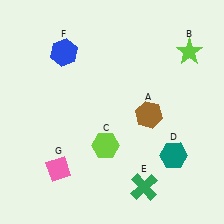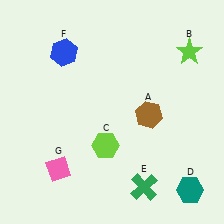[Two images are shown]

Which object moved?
The teal hexagon (D) moved down.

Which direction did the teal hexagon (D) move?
The teal hexagon (D) moved down.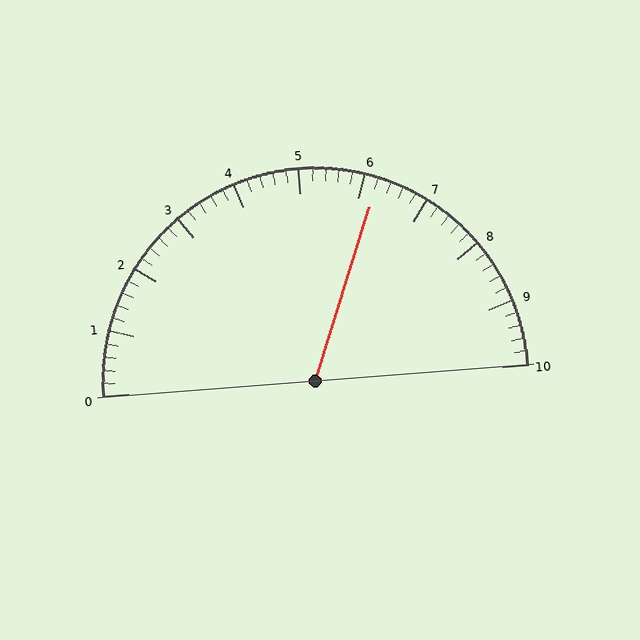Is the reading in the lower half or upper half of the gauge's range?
The reading is in the upper half of the range (0 to 10).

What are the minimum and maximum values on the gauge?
The gauge ranges from 0 to 10.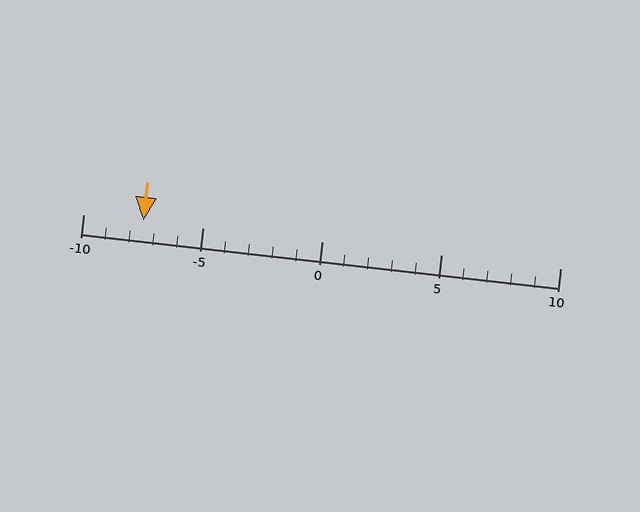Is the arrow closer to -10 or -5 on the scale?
The arrow is closer to -5.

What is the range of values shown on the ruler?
The ruler shows values from -10 to 10.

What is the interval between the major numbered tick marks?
The major tick marks are spaced 5 units apart.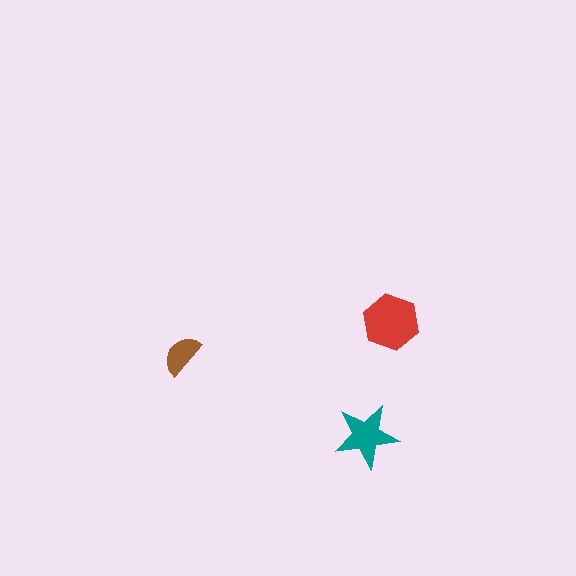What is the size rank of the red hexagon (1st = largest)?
1st.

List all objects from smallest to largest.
The brown semicircle, the teal star, the red hexagon.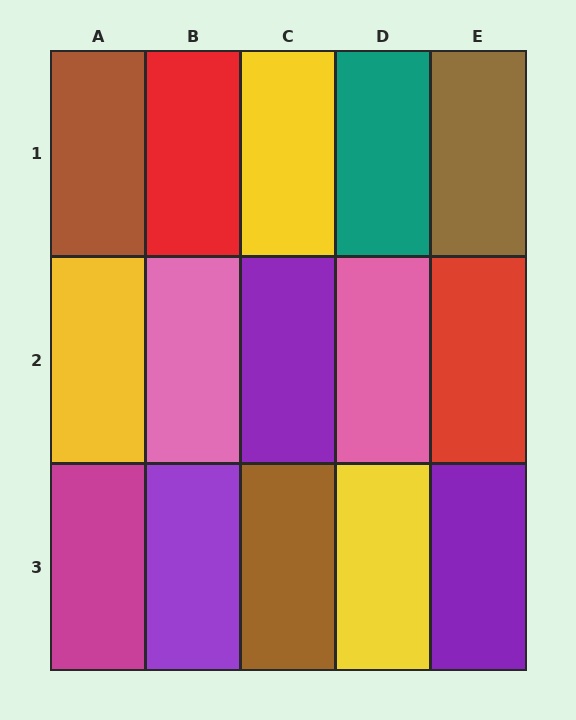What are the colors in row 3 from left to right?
Magenta, purple, brown, yellow, purple.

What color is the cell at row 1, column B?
Red.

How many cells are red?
2 cells are red.